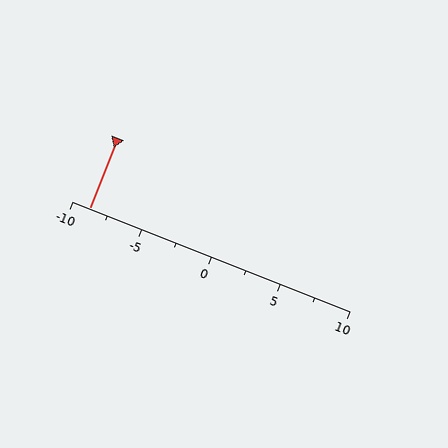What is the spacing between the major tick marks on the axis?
The major ticks are spaced 5 apart.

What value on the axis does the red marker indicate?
The marker indicates approximately -8.8.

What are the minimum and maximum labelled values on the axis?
The axis runs from -10 to 10.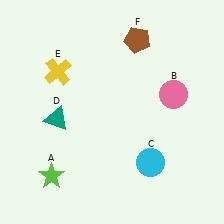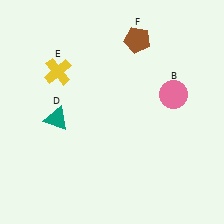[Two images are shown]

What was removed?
The lime star (A), the cyan circle (C) were removed in Image 2.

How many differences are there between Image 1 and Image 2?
There are 2 differences between the two images.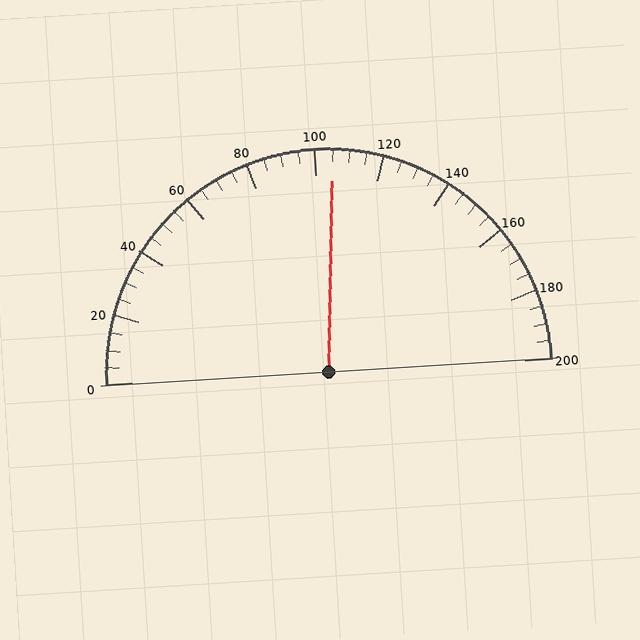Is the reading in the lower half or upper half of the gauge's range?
The reading is in the upper half of the range (0 to 200).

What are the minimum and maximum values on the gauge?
The gauge ranges from 0 to 200.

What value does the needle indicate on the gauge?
The needle indicates approximately 105.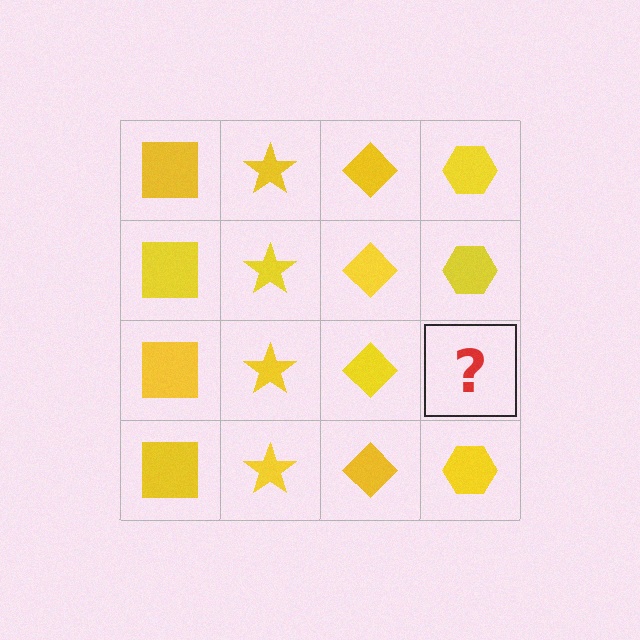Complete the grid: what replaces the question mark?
The question mark should be replaced with a yellow hexagon.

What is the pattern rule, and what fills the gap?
The rule is that each column has a consistent shape. The gap should be filled with a yellow hexagon.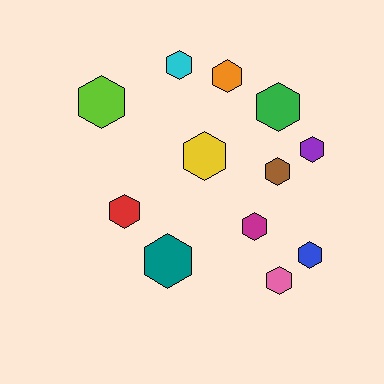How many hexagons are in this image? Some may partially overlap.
There are 12 hexagons.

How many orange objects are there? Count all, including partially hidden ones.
There is 1 orange object.